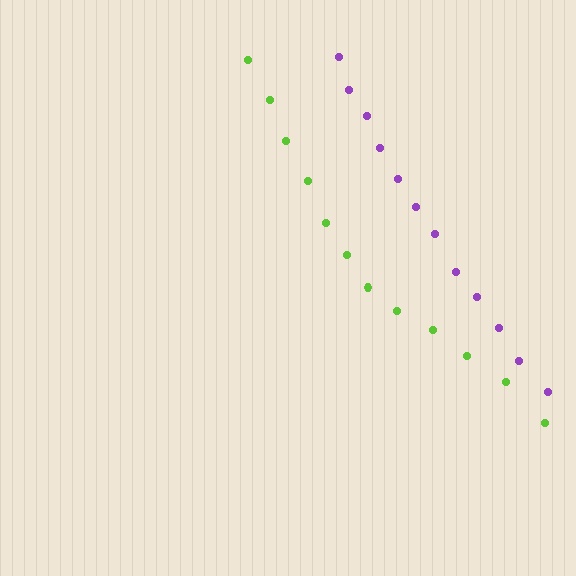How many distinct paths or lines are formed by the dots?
There are 2 distinct paths.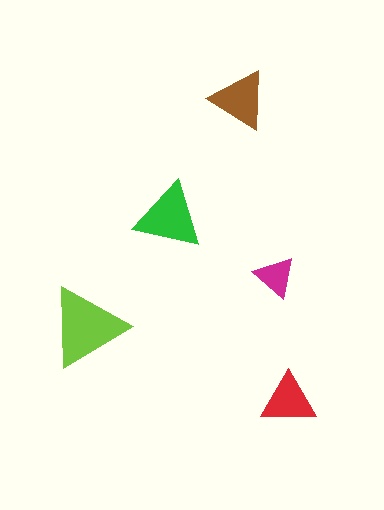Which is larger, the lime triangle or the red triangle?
The lime one.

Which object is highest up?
The brown triangle is topmost.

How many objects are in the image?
There are 5 objects in the image.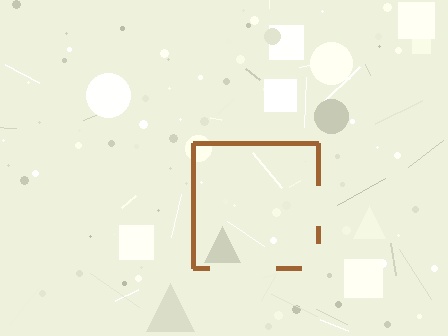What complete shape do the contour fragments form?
The contour fragments form a square.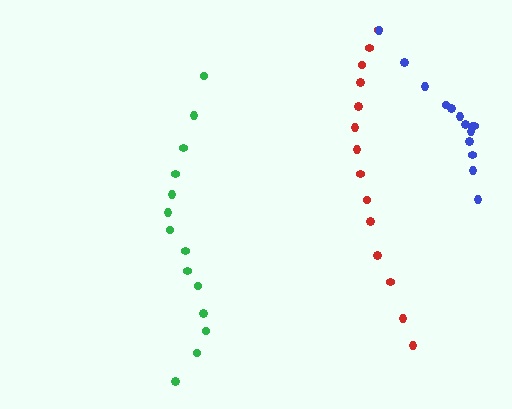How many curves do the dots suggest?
There are 3 distinct paths.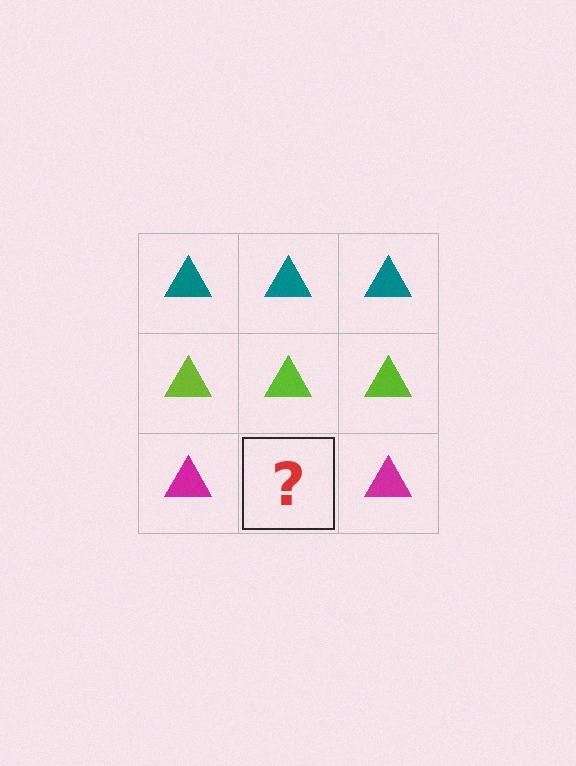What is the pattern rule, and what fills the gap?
The rule is that each row has a consistent color. The gap should be filled with a magenta triangle.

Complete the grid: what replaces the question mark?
The question mark should be replaced with a magenta triangle.